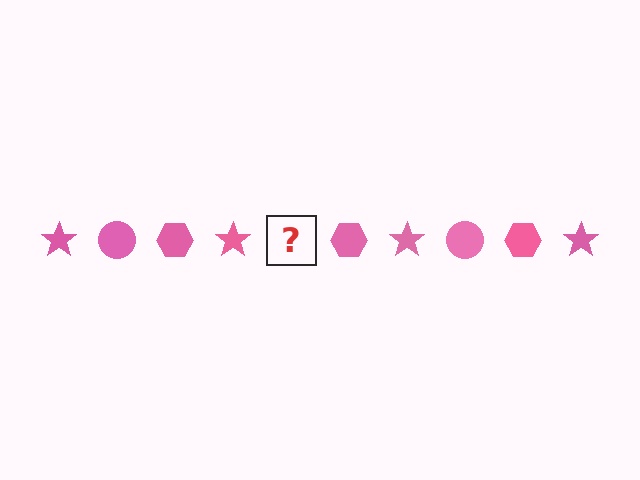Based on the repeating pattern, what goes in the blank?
The blank should be a pink circle.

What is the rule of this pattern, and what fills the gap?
The rule is that the pattern cycles through star, circle, hexagon shapes in pink. The gap should be filled with a pink circle.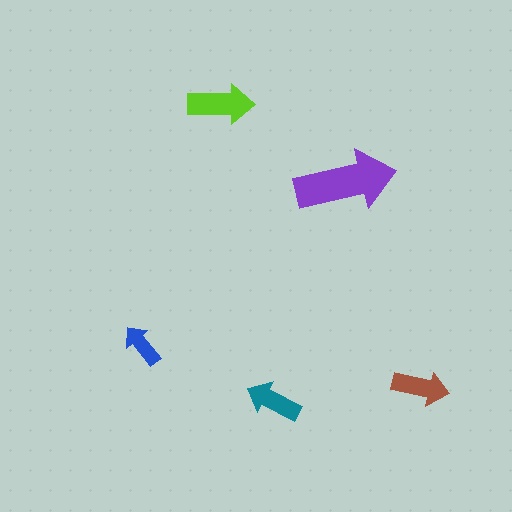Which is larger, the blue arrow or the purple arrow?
The purple one.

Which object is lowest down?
The teal arrow is bottommost.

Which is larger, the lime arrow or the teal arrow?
The lime one.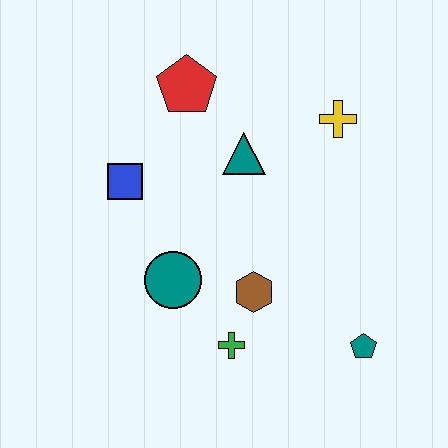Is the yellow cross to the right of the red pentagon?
Yes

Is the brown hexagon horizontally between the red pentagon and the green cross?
No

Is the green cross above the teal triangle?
No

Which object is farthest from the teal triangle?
The teal pentagon is farthest from the teal triangle.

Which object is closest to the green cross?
The brown hexagon is closest to the green cross.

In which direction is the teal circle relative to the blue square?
The teal circle is below the blue square.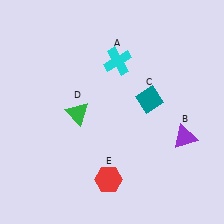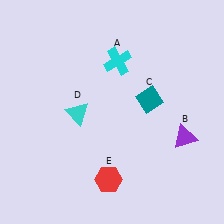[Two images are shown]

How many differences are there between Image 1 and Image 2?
There is 1 difference between the two images.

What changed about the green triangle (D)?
In Image 1, D is green. In Image 2, it changed to cyan.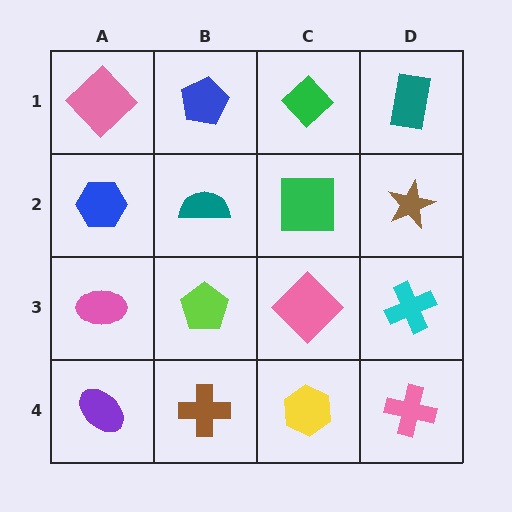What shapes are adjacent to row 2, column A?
A pink diamond (row 1, column A), a pink ellipse (row 3, column A), a teal semicircle (row 2, column B).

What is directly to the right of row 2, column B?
A green square.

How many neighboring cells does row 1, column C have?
3.